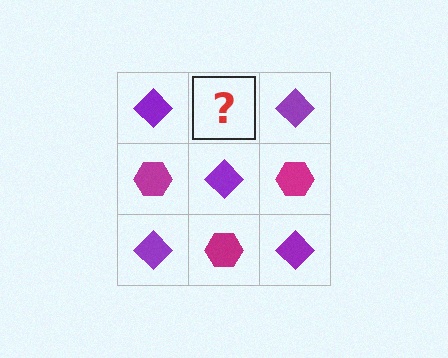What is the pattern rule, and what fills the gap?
The rule is that it alternates purple diamond and magenta hexagon in a checkerboard pattern. The gap should be filled with a magenta hexagon.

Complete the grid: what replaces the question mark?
The question mark should be replaced with a magenta hexagon.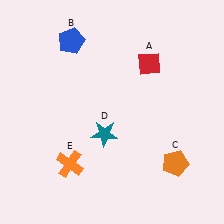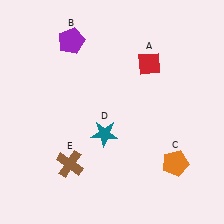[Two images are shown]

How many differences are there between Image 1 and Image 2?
There are 2 differences between the two images.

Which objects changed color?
B changed from blue to purple. E changed from orange to brown.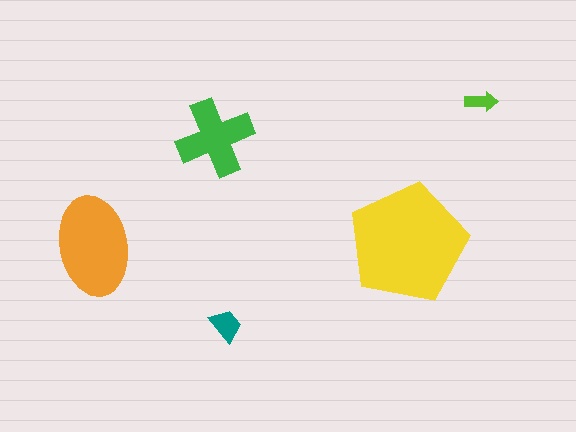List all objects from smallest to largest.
The lime arrow, the teal trapezoid, the green cross, the orange ellipse, the yellow pentagon.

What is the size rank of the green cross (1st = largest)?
3rd.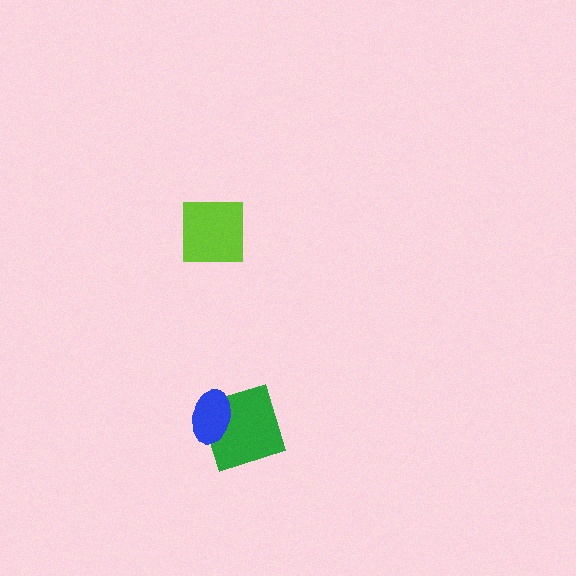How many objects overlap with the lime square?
0 objects overlap with the lime square.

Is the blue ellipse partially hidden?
No, no other shape covers it.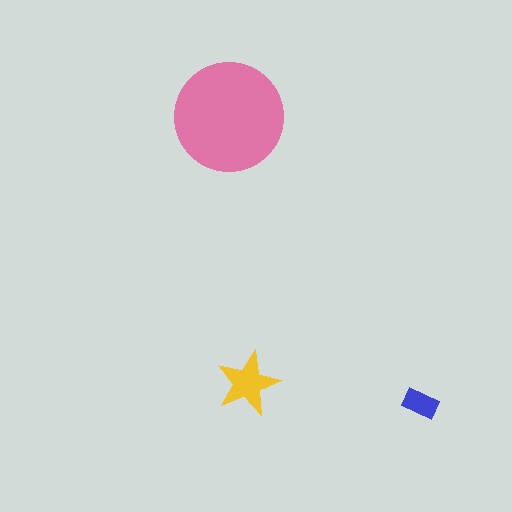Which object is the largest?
The pink circle.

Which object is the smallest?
The blue rectangle.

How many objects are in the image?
There are 3 objects in the image.